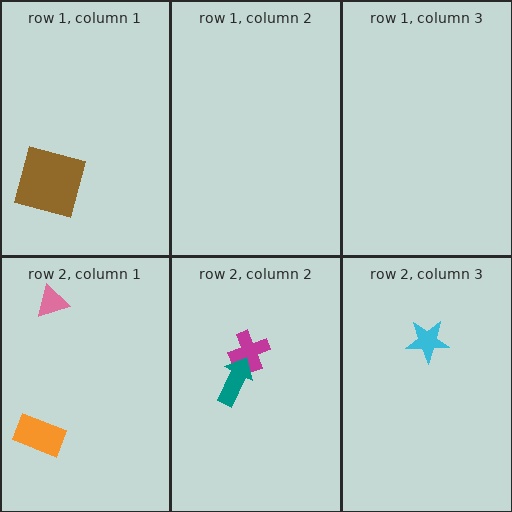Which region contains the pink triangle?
The row 2, column 1 region.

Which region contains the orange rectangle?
The row 2, column 1 region.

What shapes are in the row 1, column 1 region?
The brown square.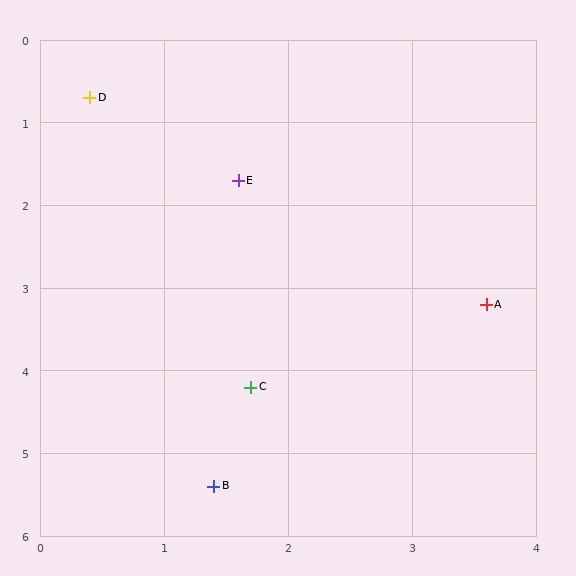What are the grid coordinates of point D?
Point D is at approximately (0.4, 0.7).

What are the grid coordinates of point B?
Point B is at approximately (1.4, 5.4).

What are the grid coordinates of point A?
Point A is at approximately (3.6, 3.2).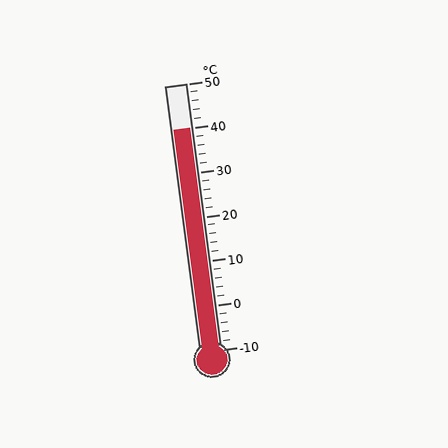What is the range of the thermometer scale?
The thermometer scale ranges from -10°C to 50°C.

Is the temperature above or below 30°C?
The temperature is above 30°C.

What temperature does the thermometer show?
The thermometer shows approximately 40°C.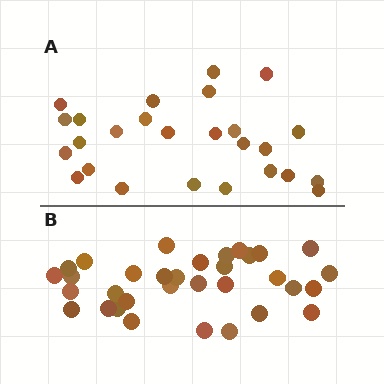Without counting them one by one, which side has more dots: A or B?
Region B (the bottom region) has more dots.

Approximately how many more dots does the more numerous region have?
Region B has roughly 8 or so more dots than region A.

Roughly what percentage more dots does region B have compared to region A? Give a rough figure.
About 25% more.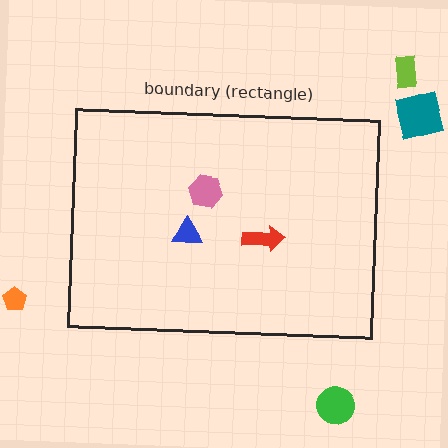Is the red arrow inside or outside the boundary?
Inside.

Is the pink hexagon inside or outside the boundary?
Inside.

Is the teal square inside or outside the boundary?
Outside.